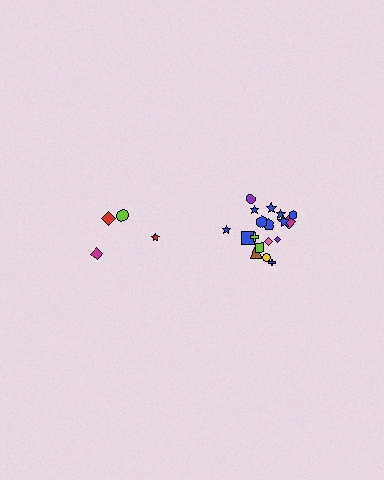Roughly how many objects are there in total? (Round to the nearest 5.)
Roughly 20 objects in total.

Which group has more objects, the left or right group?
The right group.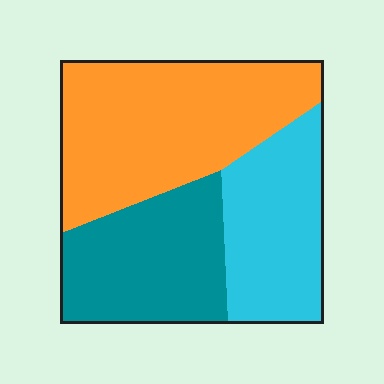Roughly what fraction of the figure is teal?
Teal covers around 30% of the figure.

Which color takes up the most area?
Orange, at roughly 45%.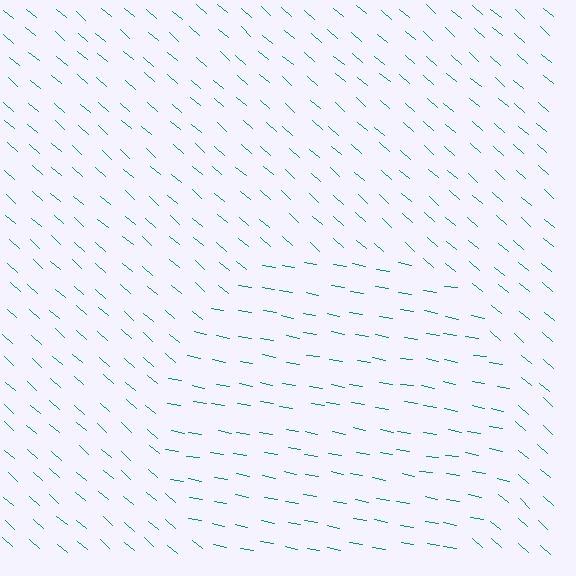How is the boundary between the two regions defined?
The boundary is defined purely by a change in line orientation (approximately 31 degrees difference). All lines are the same color and thickness.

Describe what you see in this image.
The image is filled with small teal line segments. A circle region in the image has lines oriented differently from the surrounding lines, creating a visible texture boundary.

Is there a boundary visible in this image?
Yes, there is a texture boundary formed by a change in line orientation.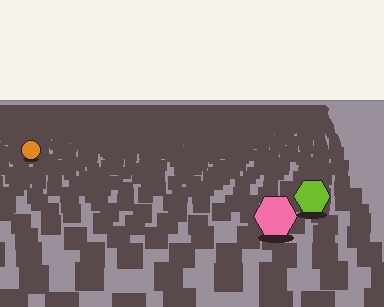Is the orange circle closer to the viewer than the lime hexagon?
No. The lime hexagon is closer — you can tell from the texture gradient: the ground texture is coarser near it.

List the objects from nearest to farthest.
From nearest to farthest: the pink hexagon, the lime hexagon, the orange circle.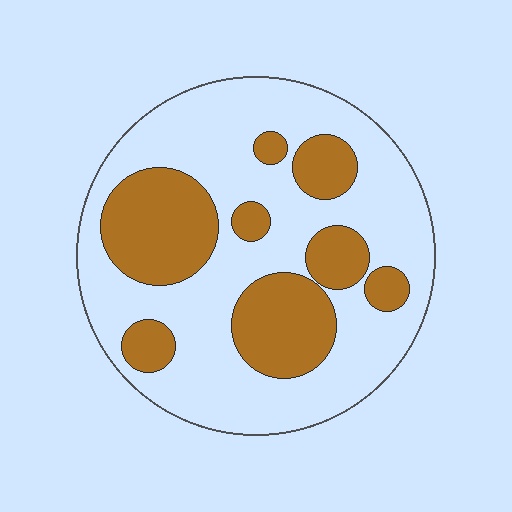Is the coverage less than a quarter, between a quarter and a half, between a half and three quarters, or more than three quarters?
Between a quarter and a half.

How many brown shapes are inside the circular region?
8.